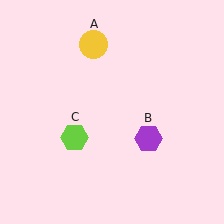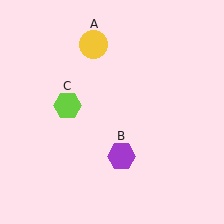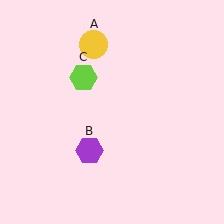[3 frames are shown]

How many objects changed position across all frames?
2 objects changed position: purple hexagon (object B), lime hexagon (object C).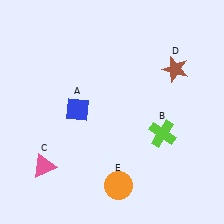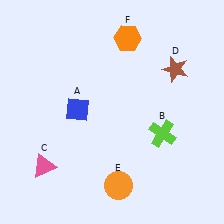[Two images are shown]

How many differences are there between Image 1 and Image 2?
There is 1 difference between the two images.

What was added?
An orange hexagon (F) was added in Image 2.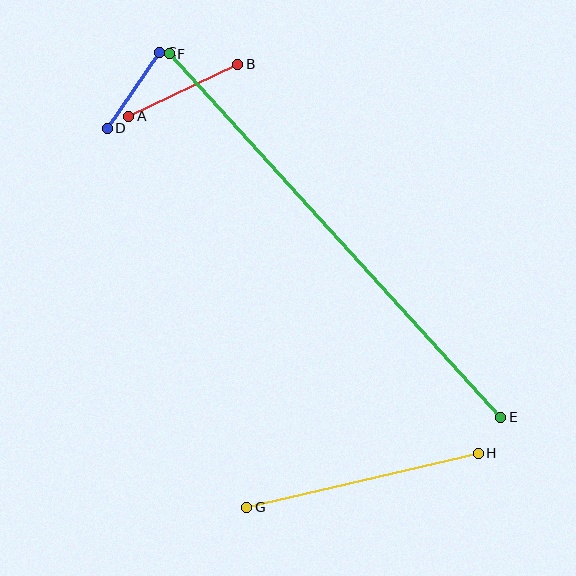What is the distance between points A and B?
The distance is approximately 121 pixels.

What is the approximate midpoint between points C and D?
The midpoint is at approximately (133, 90) pixels.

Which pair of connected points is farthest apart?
Points E and F are farthest apart.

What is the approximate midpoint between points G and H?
The midpoint is at approximately (362, 480) pixels.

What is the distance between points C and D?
The distance is approximately 92 pixels.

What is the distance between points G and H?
The distance is approximately 238 pixels.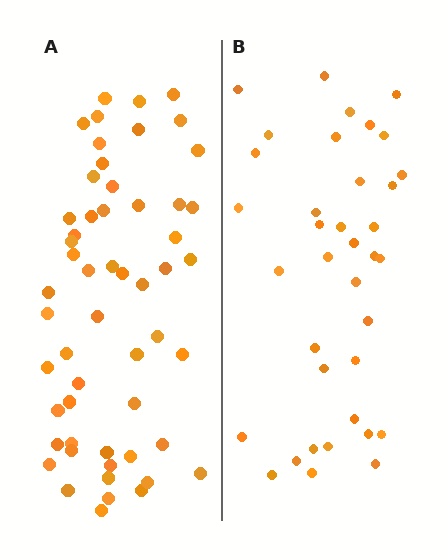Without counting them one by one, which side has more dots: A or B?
Region A (the left region) has more dots.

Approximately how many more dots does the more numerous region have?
Region A has approximately 20 more dots than region B.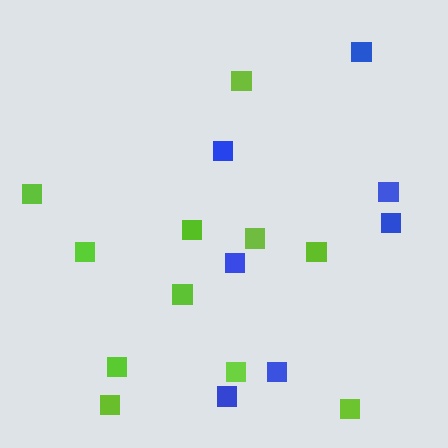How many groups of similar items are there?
There are 2 groups: one group of blue squares (7) and one group of lime squares (11).